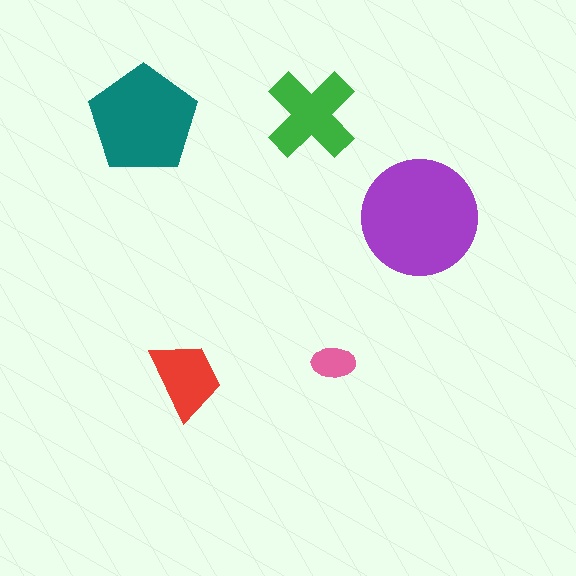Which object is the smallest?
The pink ellipse.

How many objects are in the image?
There are 5 objects in the image.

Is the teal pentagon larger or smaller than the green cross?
Larger.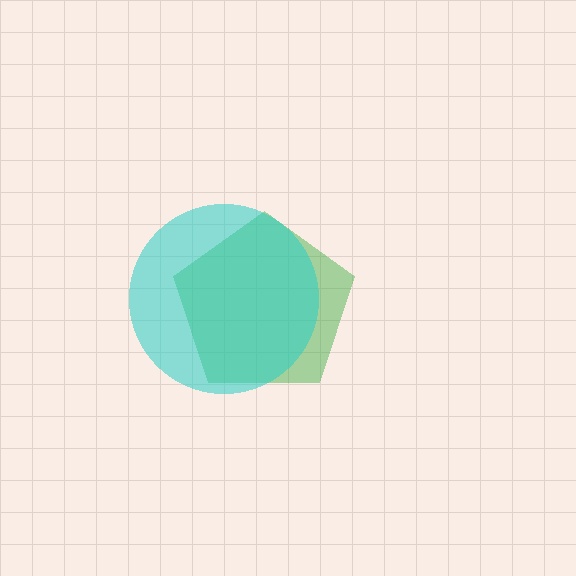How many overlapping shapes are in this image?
There are 2 overlapping shapes in the image.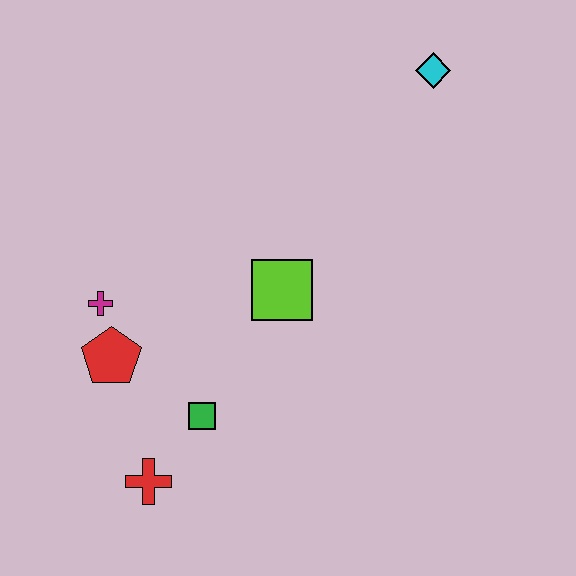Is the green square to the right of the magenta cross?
Yes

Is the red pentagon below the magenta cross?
Yes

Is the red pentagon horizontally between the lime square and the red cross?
No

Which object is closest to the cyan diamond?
The lime square is closest to the cyan diamond.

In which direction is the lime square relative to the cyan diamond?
The lime square is below the cyan diamond.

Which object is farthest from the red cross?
The cyan diamond is farthest from the red cross.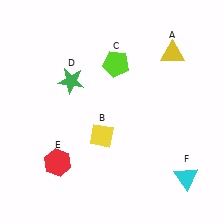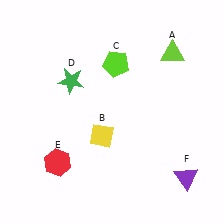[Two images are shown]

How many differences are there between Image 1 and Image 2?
There are 2 differences between the two images.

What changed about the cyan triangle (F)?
In Image 1, F is cyan. In Image 2, it changed to purple.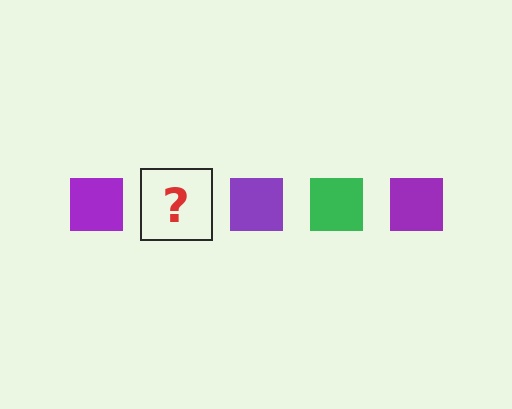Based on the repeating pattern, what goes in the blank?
The blank should be a green square.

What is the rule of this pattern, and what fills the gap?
The rule is that the pattern cycles through purple, green squares. The gap should be filled with a green square.